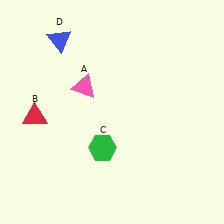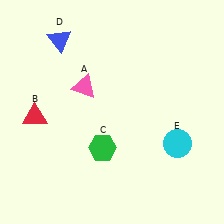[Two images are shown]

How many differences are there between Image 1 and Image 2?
There is 1 difference between the two images.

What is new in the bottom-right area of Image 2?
A cyan circle (E) was added in the bottom-right area of Image 2.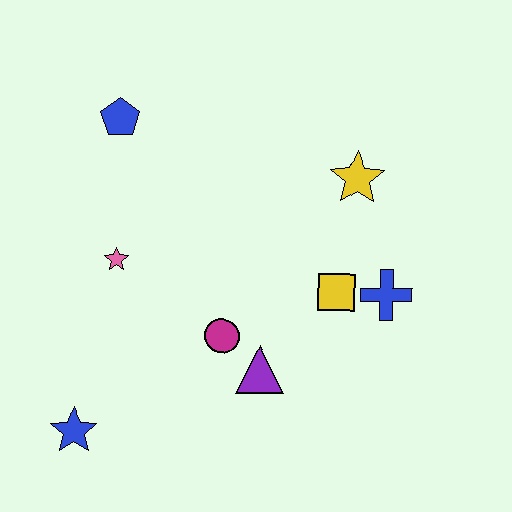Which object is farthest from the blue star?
The yellow star is farthest from the blue star.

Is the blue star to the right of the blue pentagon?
No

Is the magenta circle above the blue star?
Yes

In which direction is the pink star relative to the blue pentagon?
The pink star is below the blue pentagon.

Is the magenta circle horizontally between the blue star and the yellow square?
Yes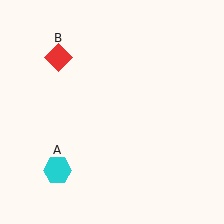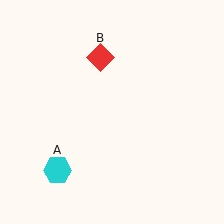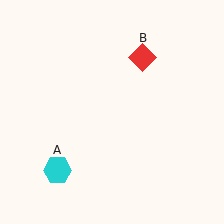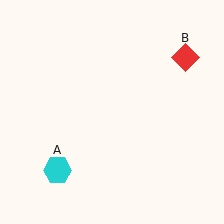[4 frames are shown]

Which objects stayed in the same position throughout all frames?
Cyan hexagon (object A) remained stationary.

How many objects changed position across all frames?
1 object changed position: red diamond (object B).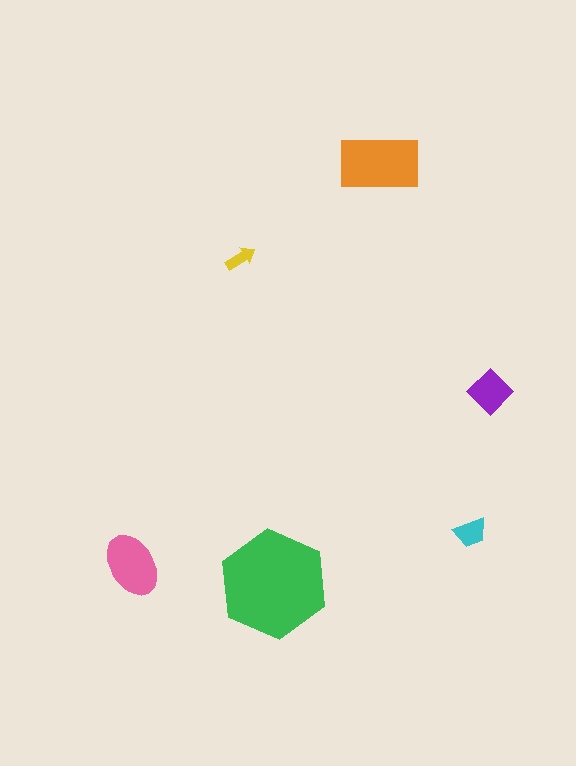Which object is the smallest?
The yellow arrow.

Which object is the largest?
The green hexagon.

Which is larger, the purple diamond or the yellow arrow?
The purple diamond.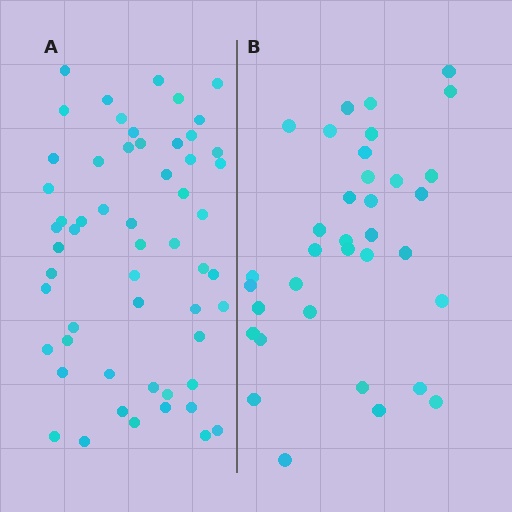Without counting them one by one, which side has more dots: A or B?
Region A (the left region) has more dots.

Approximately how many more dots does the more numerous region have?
Region A has approximately 20 more dots than region B.